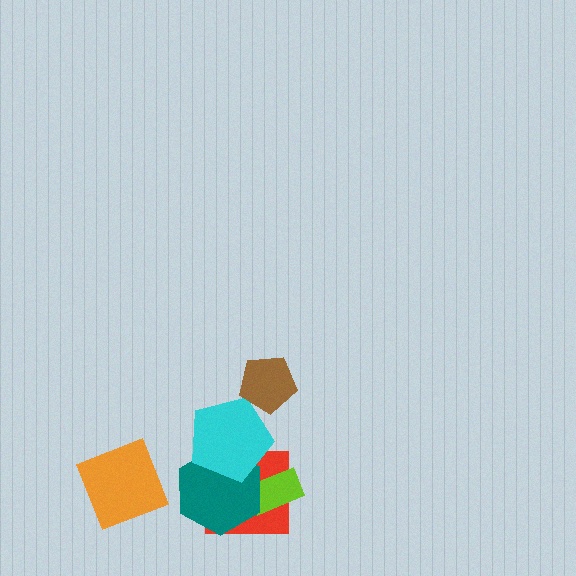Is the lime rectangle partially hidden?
Yes, it is partially covered by another shape.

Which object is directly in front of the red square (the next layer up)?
The lime rectangle is directly in front of the red square.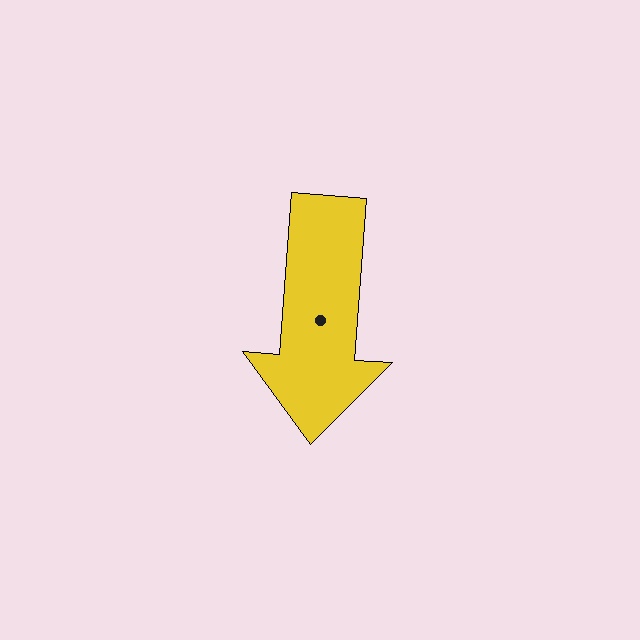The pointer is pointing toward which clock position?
Roughly 6 o'clock.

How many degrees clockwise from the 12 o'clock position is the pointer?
Approximately 184 degrees.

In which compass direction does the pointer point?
South.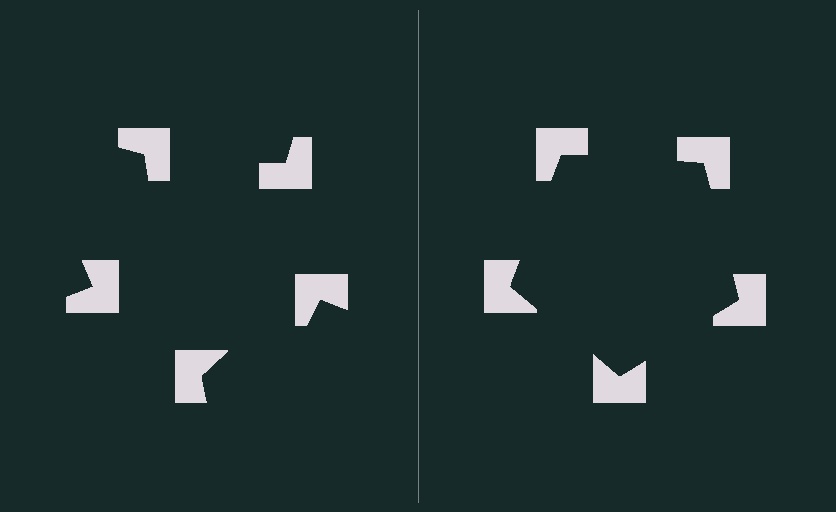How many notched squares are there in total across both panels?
10 — 5 on each side.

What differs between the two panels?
The notched squares are positioned identically on both sides; only the wedge orientations differ. On the right they align to a pentagon; on the left they are misaligned.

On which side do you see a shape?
An illusory pentagon appears on the right side. On the left side the wedge cuts are rotated, so no coherent shape forms.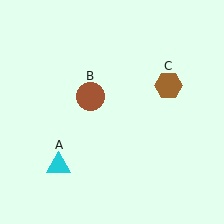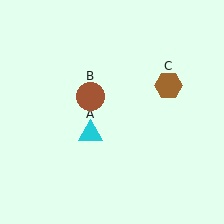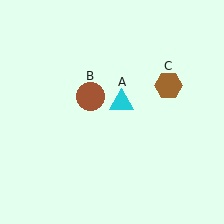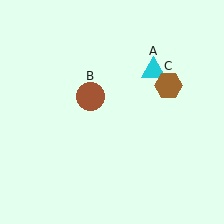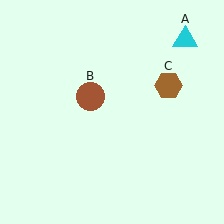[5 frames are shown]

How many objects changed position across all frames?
1 object changed position: cyan triangle (object A).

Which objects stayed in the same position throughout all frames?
Brown circle (object B) and brown hexagon (object C) remained stationary.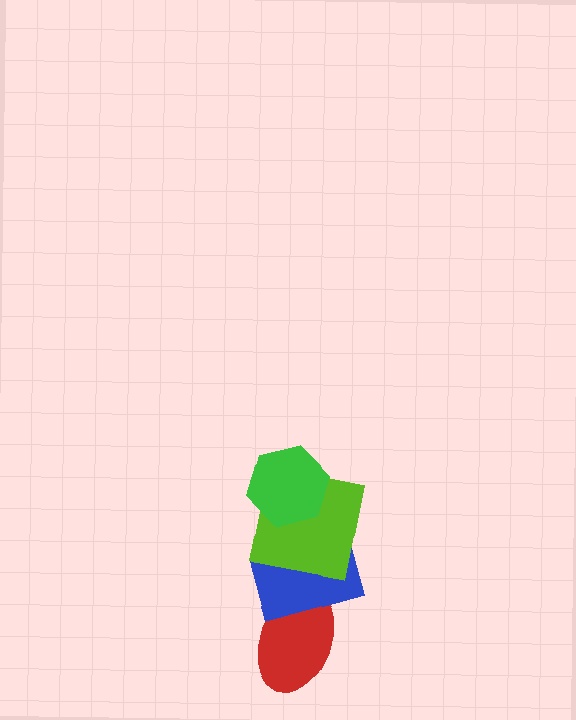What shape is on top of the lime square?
The green hexagon is on top of the lime square.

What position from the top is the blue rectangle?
The blue rectangle is 3rd from the top.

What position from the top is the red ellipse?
The red ellipse is 4th from the top.